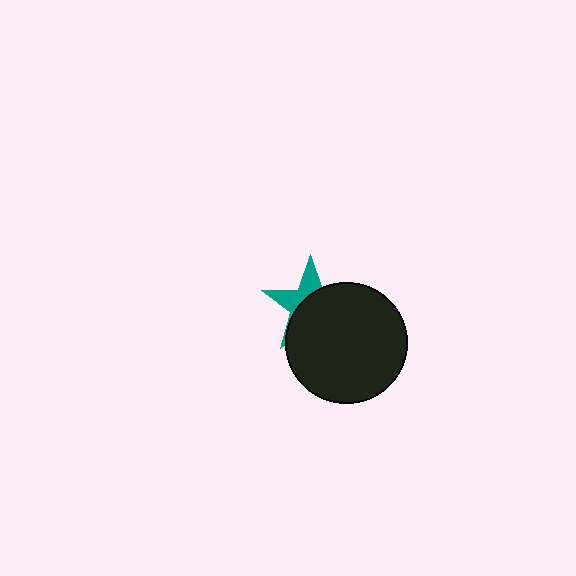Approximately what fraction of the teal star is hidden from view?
Roughly 65% of the teal star is hidden behind the black circle.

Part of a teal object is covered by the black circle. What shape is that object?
It is a star.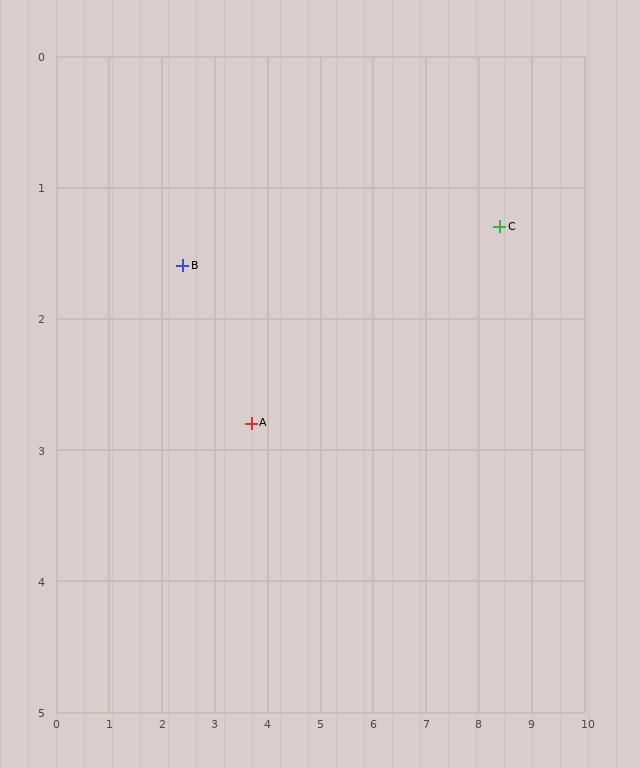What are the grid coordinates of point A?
Point A is at approximately (3.7, 2.8).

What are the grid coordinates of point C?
Point C is at approximately (8.4, 1.3).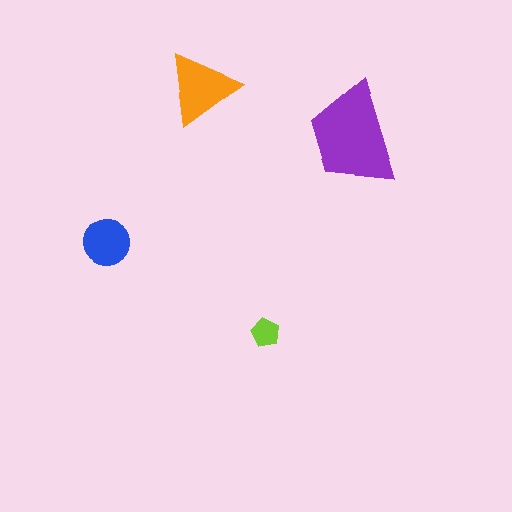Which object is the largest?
The purple trapezoid.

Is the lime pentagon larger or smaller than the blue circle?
Smaller.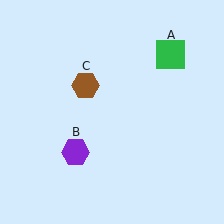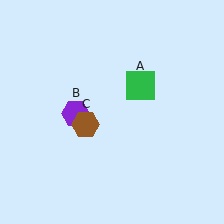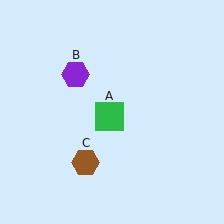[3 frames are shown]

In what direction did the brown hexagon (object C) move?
The brown hexagon (object C) moved down.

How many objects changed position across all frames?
3 objects changed position: green square (object A), purple hexagon (object B), brown hexagon (object C).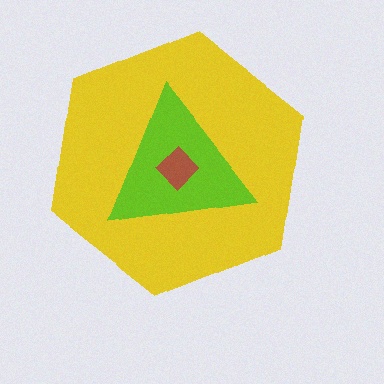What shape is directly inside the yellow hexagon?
The lime triangle.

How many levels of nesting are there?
3.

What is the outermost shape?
The yellow hexagon.